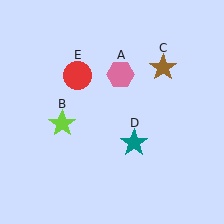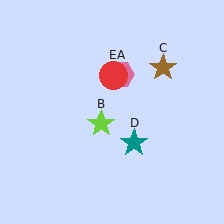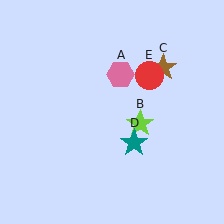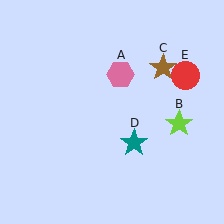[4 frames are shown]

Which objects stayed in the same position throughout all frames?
Pink hexagon (object A) and brown star (object C) and teal star (object D) remained stationary.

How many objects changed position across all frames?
2 objects changed position: lime star (object B), red circle (object E).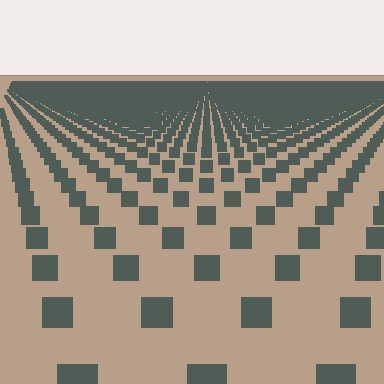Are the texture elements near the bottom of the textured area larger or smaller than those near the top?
Larger. Near the bottom, elements are closer to the viewer and appear at a bigger on-screen size.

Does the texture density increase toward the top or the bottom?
Density increases toward the top.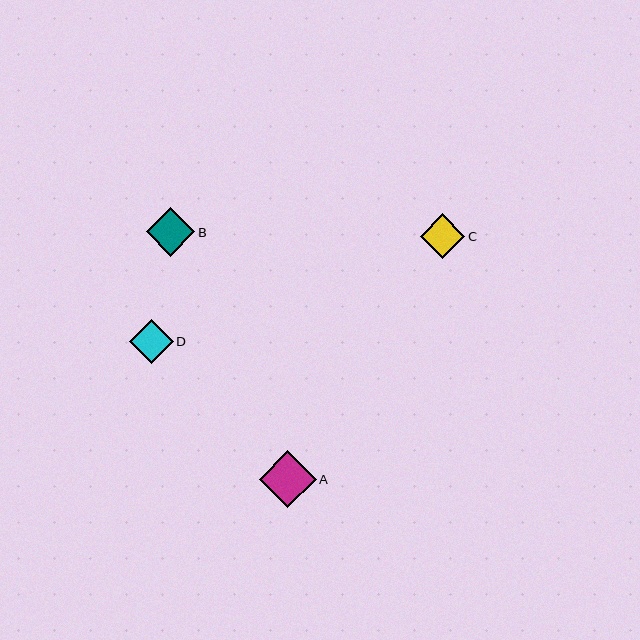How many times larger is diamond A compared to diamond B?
Diamond A is approximately 1.2 times the size of diamond B.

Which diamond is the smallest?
Diamond D is the smallest with a size of approximately 43 pixels.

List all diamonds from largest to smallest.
From largest to smallest: A, B, C, D.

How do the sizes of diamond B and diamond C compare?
Diamond B and diamond C are approximately the same size.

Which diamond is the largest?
Diamond A is the largest with a size of approximately 57 pixels.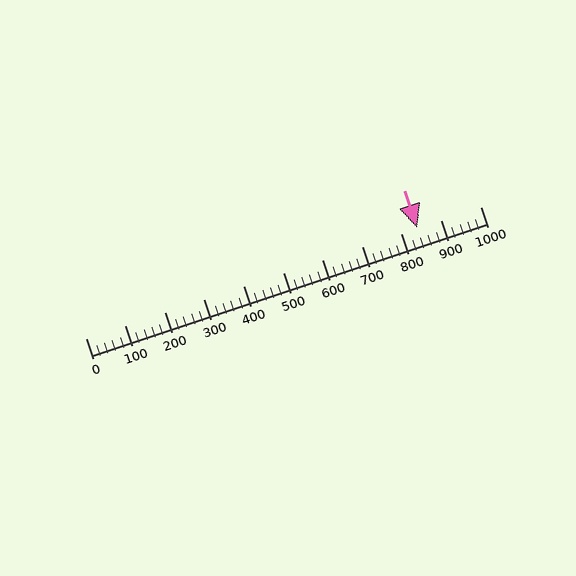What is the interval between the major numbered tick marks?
The major tick marks are spaced 100 units apart.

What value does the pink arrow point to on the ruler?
The pink arrow points to approximately 841.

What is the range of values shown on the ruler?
The ruler shows values from 0 to 1000.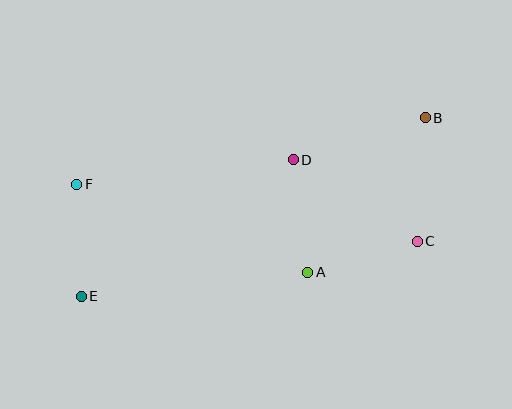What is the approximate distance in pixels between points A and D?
The distance between A and D is approximately 113 pixels.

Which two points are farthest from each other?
Points B and E are farthest from each other.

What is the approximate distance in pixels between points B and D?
The distance between B and D is approximately 139 pixels.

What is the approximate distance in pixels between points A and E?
The distance between A and E is approximately 228 pixels.